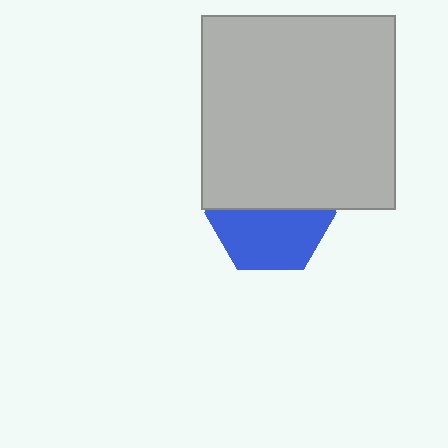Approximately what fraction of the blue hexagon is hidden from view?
Roughly 47% of the blue hexagon is hidden behind the light gray square.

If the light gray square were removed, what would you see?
You would see the complete blue hexagon.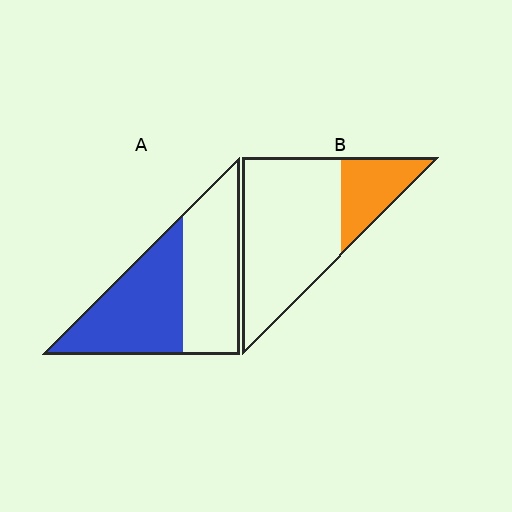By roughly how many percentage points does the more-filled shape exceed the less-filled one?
By roughly 25 percentage points (A over B).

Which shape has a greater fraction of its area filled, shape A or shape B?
Shape A.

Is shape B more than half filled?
No.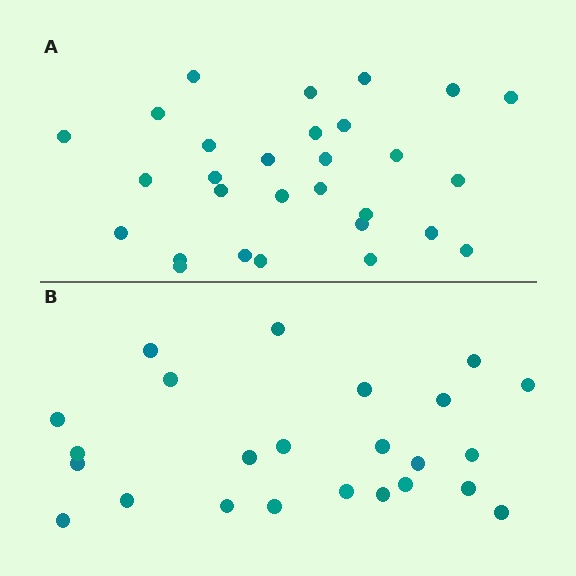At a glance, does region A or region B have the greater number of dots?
Region A (the top region) has more dots.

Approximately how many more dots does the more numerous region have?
Region A has about 5 more dots than region B.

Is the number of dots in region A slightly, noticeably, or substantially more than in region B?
Region A has only slightly more — the two regions are fairly close. The ratio is roughly 1.2 to 1.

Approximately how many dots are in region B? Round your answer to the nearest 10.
About 20 dots. (The exact count is 24, which rounds to 20.)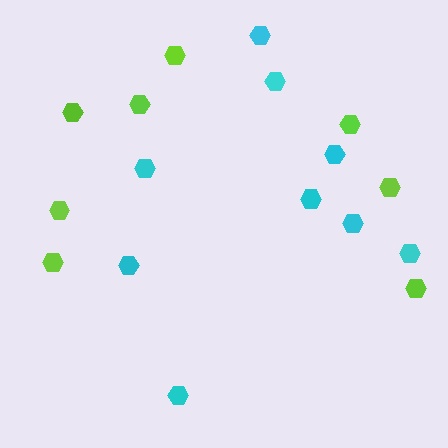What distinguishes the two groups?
There are 2 groups: one group of cyan hexagons (9) and one group of lime hexagons (8).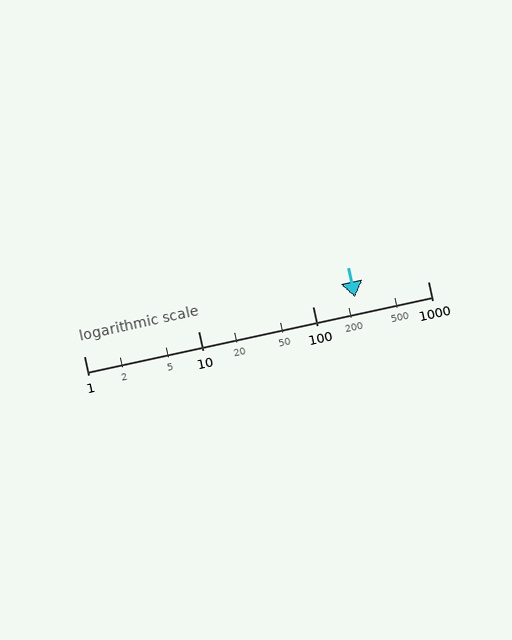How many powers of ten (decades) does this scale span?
The scale spans 3 decades, from 1 to 1000.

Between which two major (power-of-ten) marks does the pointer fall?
The pointer is between 100 and 1000.